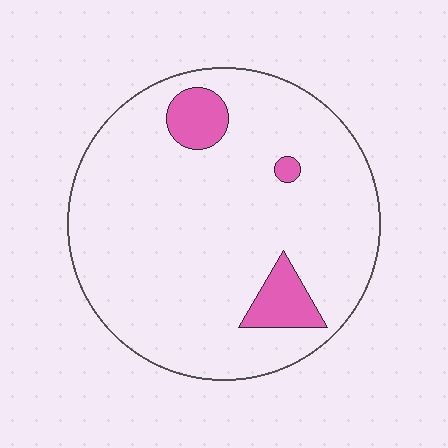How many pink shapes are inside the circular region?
3.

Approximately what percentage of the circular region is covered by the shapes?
Approximately 10%.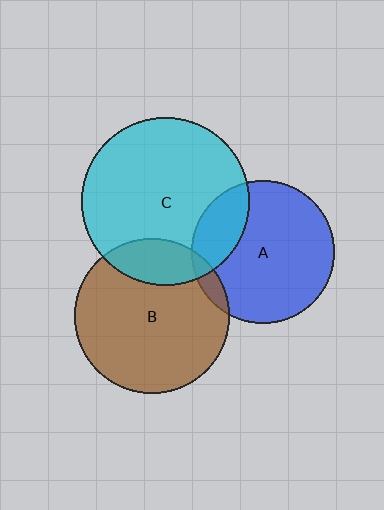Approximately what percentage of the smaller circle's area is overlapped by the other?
Approximately 20%.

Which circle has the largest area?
Circle C (cyan).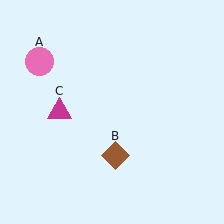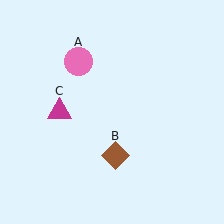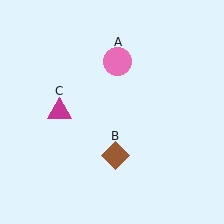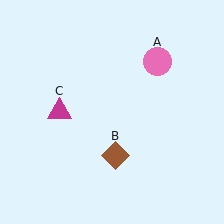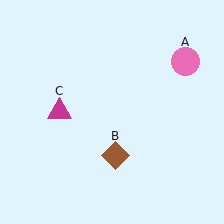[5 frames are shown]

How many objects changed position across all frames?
1 object changed position: pink circle (object A).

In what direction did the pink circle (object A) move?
The pink circle (object A) moved right.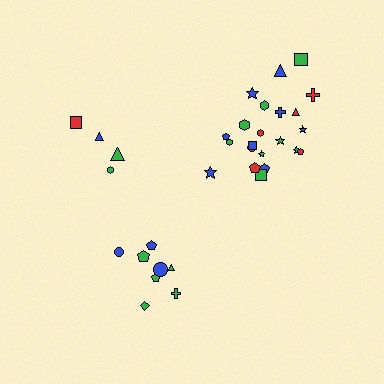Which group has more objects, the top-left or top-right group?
The top-right group.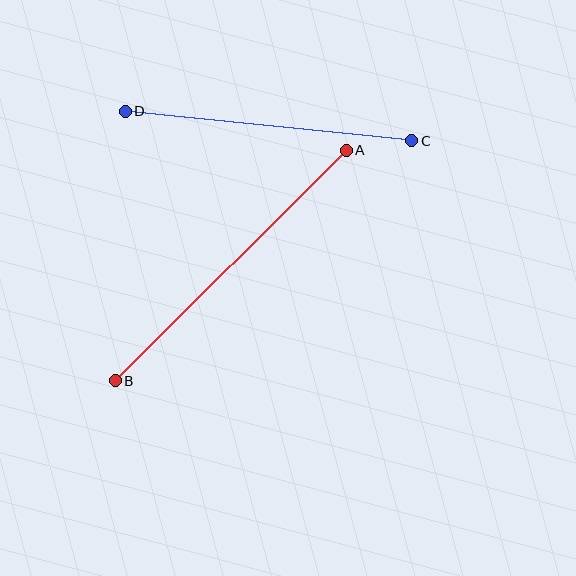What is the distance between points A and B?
The distance is approximately 326 pixels.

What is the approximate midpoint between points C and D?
The midpoint is at approximately (268, 126) pixels.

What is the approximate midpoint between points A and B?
The midpoint is at approximately (231, 265) pixels.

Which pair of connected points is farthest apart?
Points A and B are farthest apart.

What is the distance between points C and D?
The distance is approximately 288 pixels.